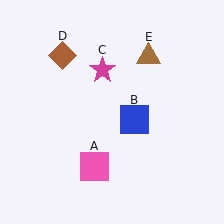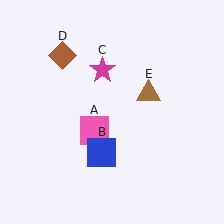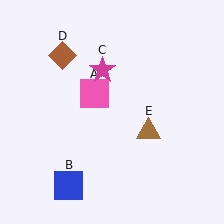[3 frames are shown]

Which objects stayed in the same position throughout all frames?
Magenta star (object C) and brown diamond (object D) remained stationary.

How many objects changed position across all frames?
3 objects changed position: pink square (object A), blue square (object B), brown triangle (object E).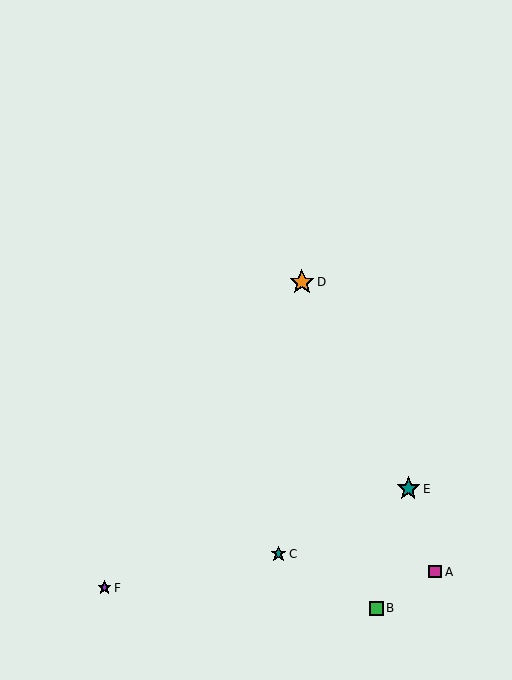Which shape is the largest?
The orange star (labeled D) is the largest.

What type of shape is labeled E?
Shape E is a teal star.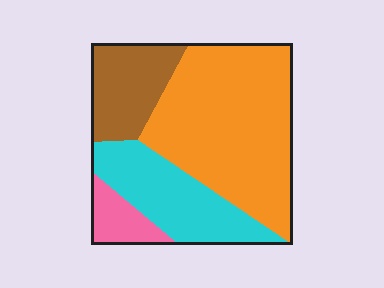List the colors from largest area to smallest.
From largest to smallest: orange, cyan, brown, pink.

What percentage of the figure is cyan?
Cyan takes up between a sixth and a third of the figure.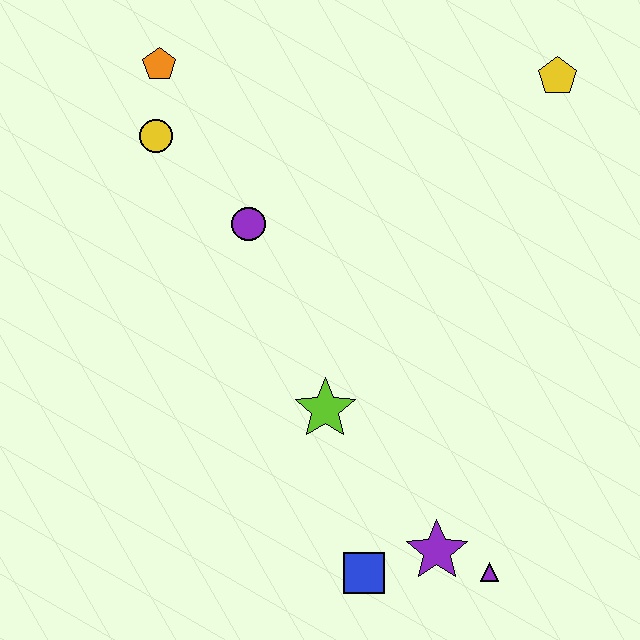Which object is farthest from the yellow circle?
The purple triangle is farthest from the yellow circle.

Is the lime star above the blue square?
Yes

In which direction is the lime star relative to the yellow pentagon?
The lime star is below the yellow pentagon.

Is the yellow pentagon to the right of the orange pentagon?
Yes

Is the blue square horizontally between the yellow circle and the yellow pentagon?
Yes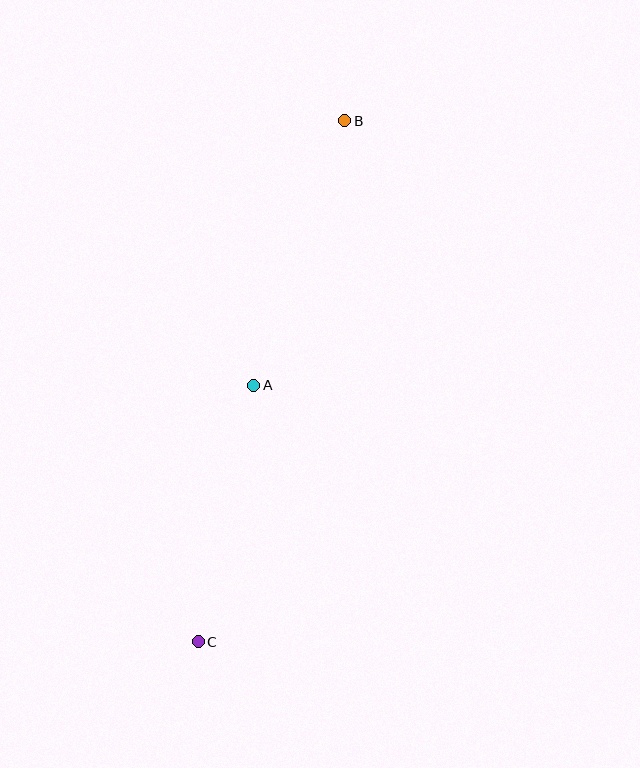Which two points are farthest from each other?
Points B and C are farthest from each other.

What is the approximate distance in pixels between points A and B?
The distance between A and B is approximately 280 pixels.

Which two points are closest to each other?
Points A and C are closest to each other.